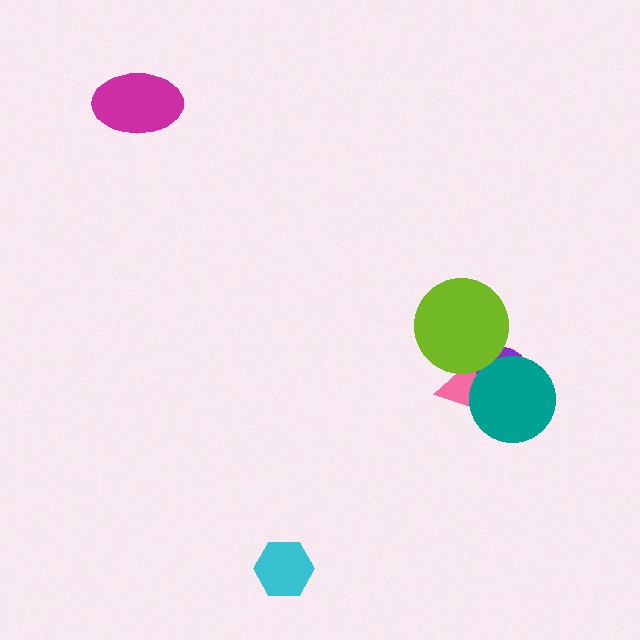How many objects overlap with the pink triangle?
3 objects overlap with the pink triangle.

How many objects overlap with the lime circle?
2 objects overlap with the lime circle.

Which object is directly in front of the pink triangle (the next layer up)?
The purple ellipse is directly in front of the pink triangle.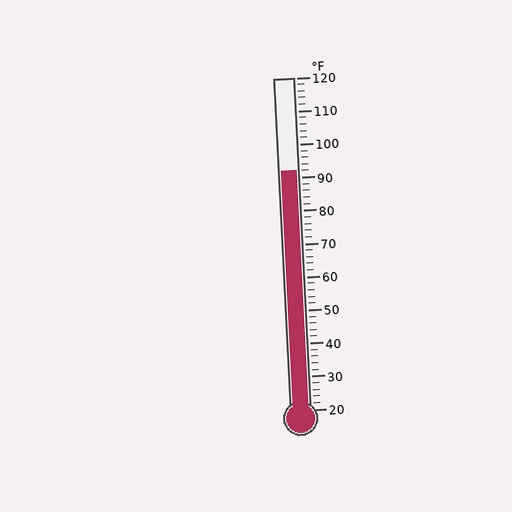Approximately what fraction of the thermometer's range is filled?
The thermometer is filled to approximately 70% of its range.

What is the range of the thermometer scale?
The thermometer scale ranges from 20°F to 120°F.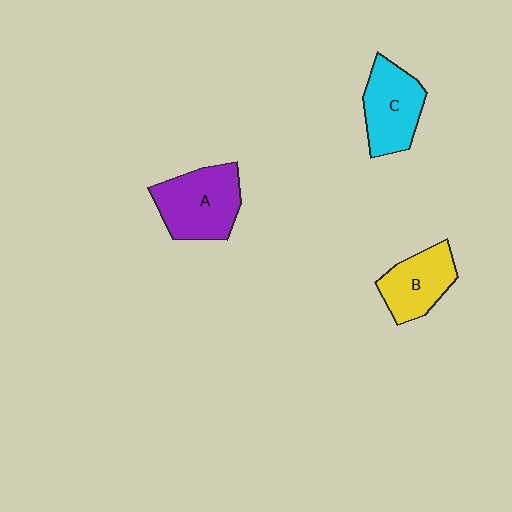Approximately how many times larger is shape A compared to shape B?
Approximately 1.3 times.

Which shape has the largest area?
Shape A (purple).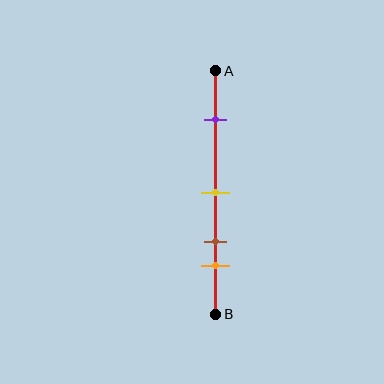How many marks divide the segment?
There are 4 marks dividing the segment.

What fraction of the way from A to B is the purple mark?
The purple mark is approximately 20% (0.2) of the way from A to B.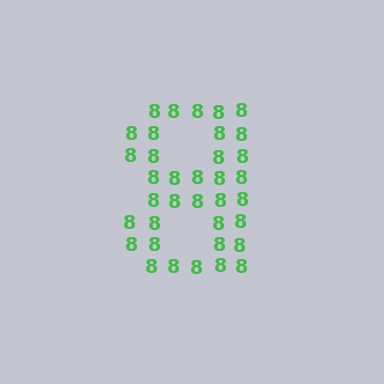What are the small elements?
The small elements are digit 8's.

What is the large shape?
The large shape is the digit 8.